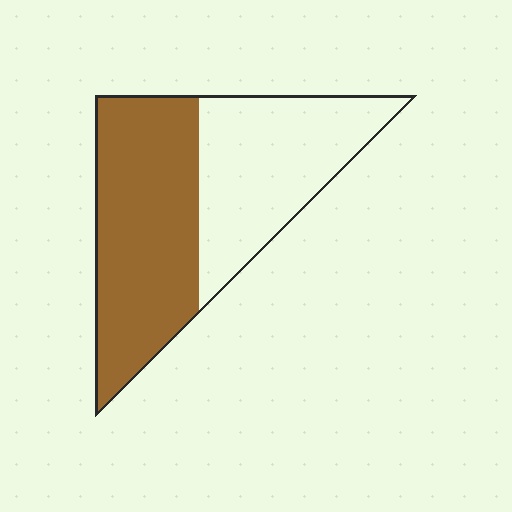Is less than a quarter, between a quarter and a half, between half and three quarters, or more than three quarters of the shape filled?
Between half and three quarters.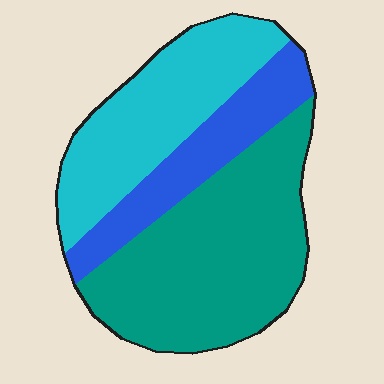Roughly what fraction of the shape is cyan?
Cyan takes up about one third (1/3) of the shape.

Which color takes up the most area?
Teal, at roughly 50%.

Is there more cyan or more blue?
Cyan.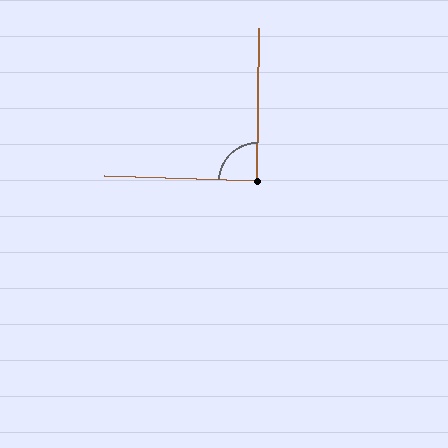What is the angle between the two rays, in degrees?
Approximately 89 degrees.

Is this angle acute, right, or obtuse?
It is approximately a right angle.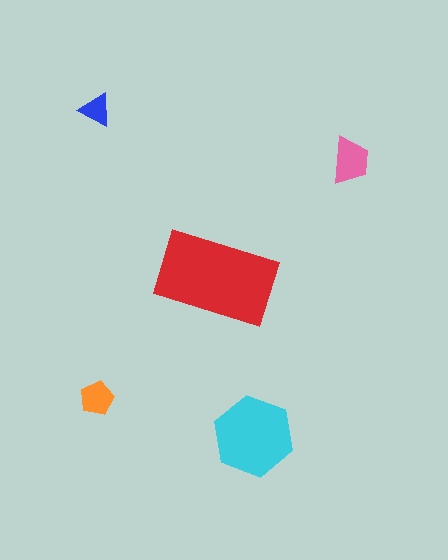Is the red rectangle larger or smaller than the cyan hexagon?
Larger.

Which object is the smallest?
The blue triangle.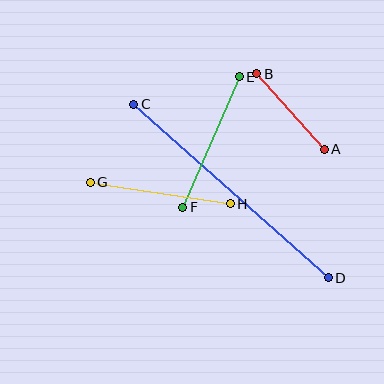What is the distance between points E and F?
The distance is approximately 142 pixels.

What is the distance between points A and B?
The distance is approximately 101 pixels.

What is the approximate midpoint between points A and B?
The midpoint is at approximately (291, 112) pixels.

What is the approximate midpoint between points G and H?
The midpoint is at approximately (160, 193) pixels.